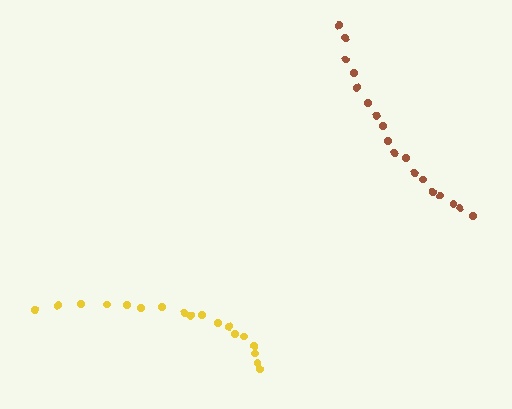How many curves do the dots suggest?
There are 2 distinct paths.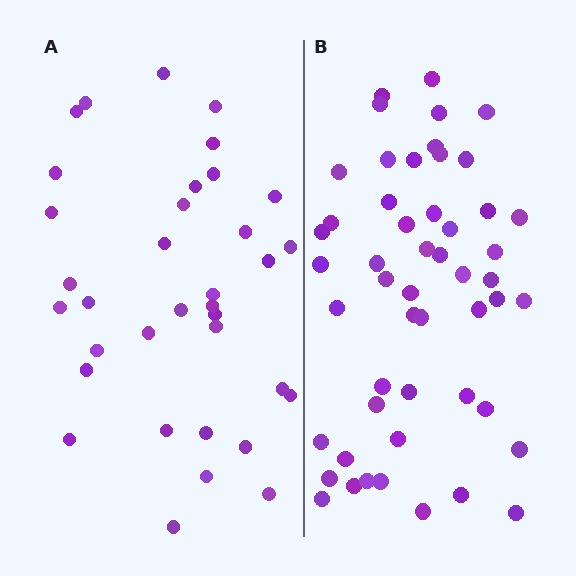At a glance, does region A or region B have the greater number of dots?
Region B (the right region) has more dots.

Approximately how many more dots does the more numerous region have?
Region B has approximately 15 more dots than region A.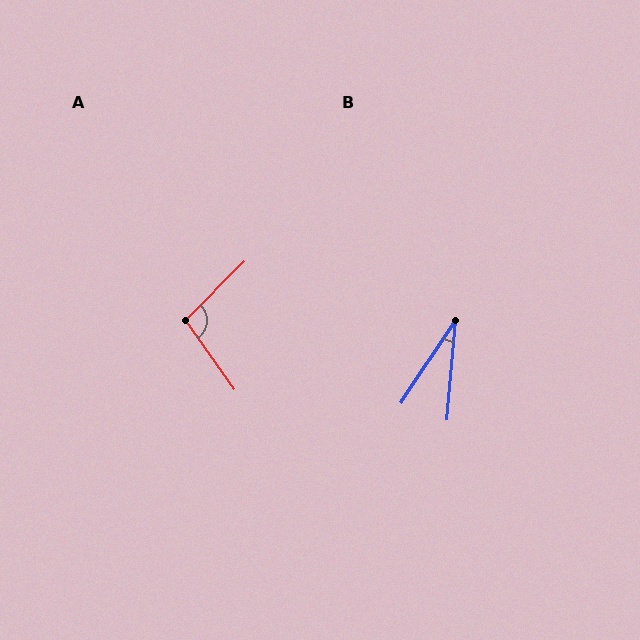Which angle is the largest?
A, at approximately 100 degrees.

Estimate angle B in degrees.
Approximately 29 degrees.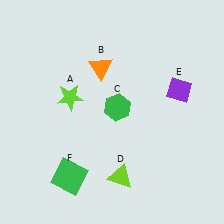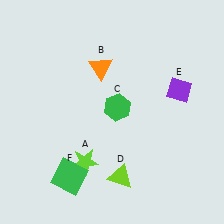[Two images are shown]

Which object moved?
The lime star (A) moved down.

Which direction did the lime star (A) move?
The lime star (A) moved down.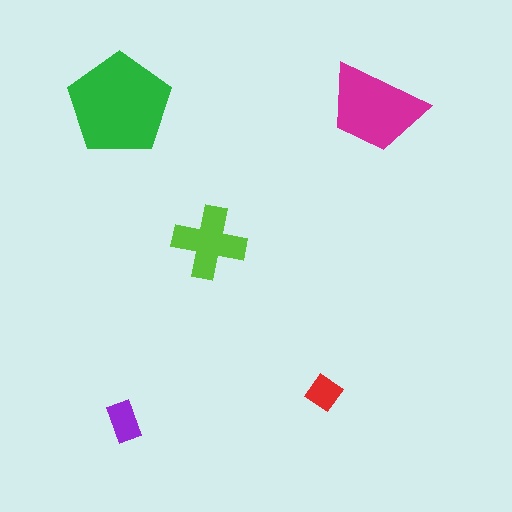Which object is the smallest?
The red diamond.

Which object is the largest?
The green pentagon.